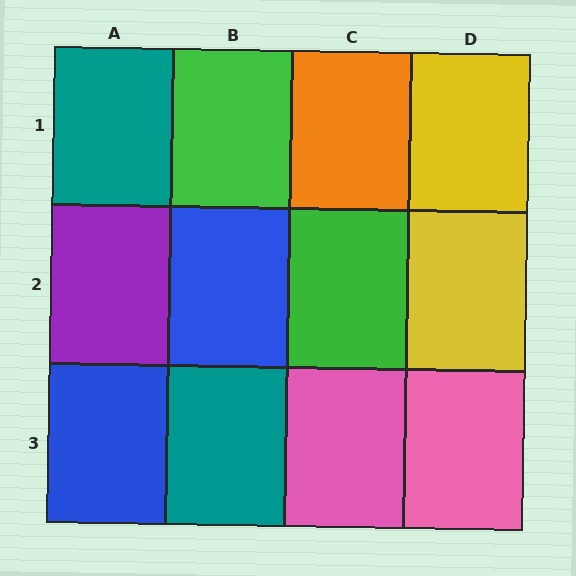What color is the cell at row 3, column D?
Pink.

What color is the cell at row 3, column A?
Blue.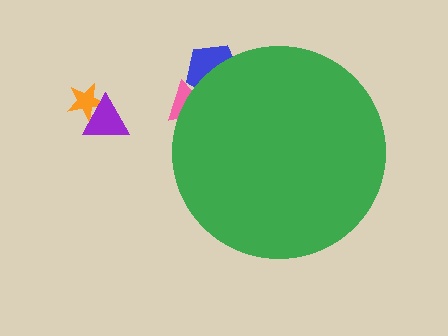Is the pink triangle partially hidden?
Yes, the pink triangle is partially hidden behind the green circle.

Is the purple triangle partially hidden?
No, the purple triangle is fully visible.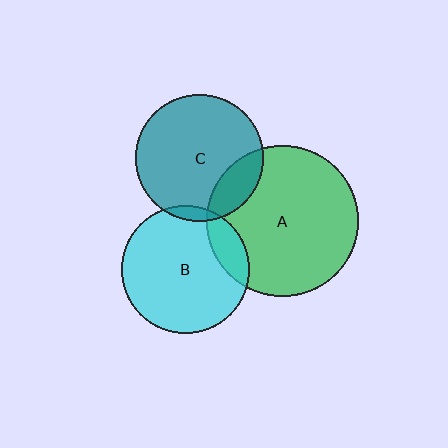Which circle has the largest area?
Circle A (green).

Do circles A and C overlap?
Yes.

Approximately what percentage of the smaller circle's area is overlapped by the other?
Approximately 20%.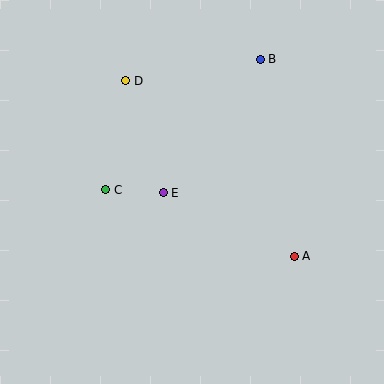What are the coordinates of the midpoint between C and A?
The midpoint between C and A is at (200, 223).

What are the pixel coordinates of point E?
Point E is at (163, 193).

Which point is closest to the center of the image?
Point E at (163, 193) is closest to the center.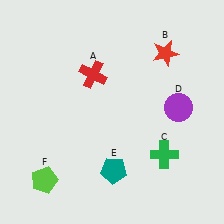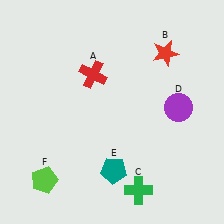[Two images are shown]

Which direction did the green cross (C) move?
The green cross (C) moved down.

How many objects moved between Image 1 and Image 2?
1 object moved between the two images.